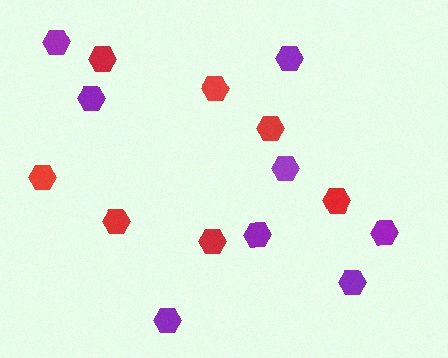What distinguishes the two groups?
There are 2 groups: one group of purple hexagons (8) and one group of red hexagons (7).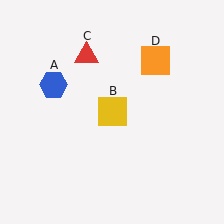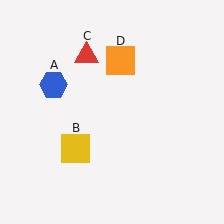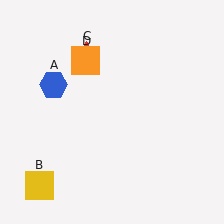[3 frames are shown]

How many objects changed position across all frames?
2 objects changed position: yellow square (object B), orange square (object D).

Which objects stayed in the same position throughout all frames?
Blue hexagon (object A) and red triangle (object C) remained stationary.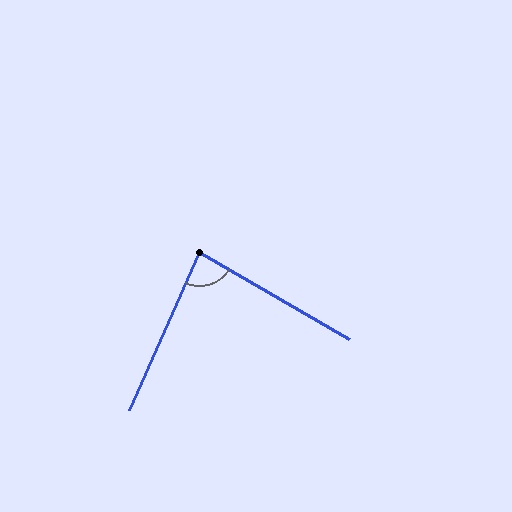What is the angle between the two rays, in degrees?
Approximately 84 degrees.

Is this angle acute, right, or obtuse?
It is acute.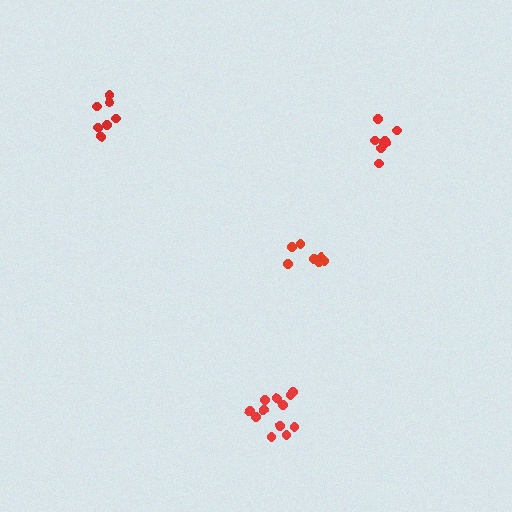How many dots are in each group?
Group 1: 7 dots, Group 2: 12 dots, Group 3: 8 dots, Group 4: 7 dots (34 total).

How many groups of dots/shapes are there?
There are 4 groups.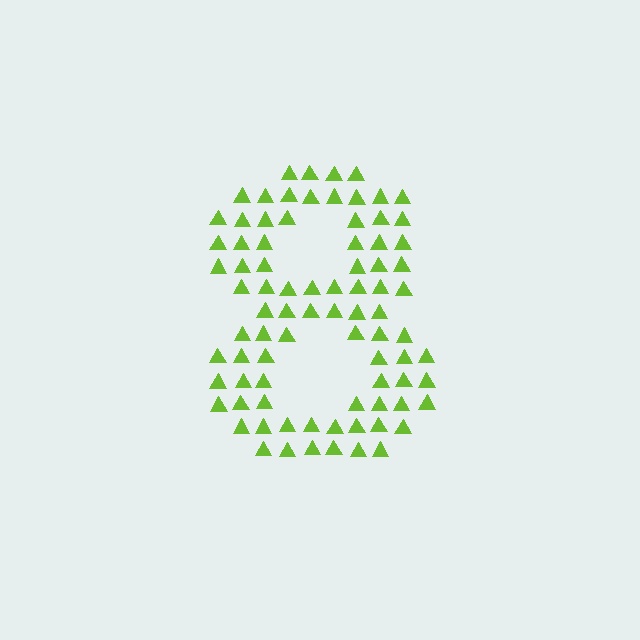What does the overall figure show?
The overall figure shows the digit 8.